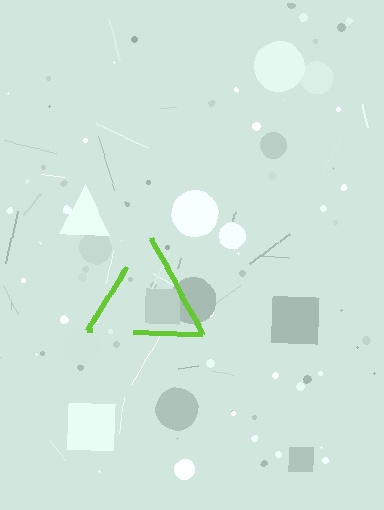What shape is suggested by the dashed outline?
The dashed outline suggests a triangle.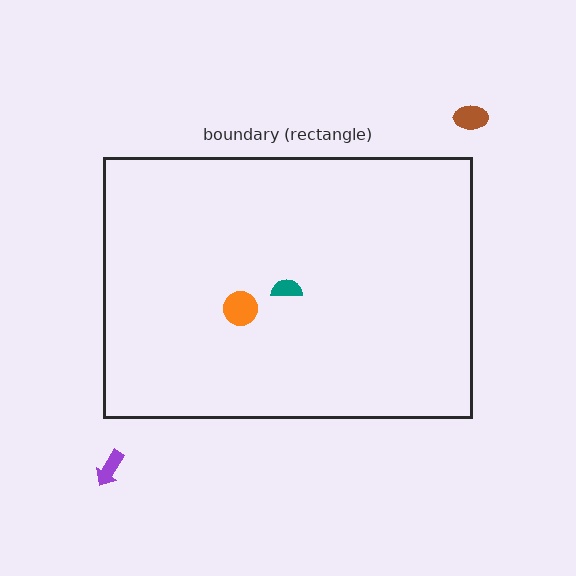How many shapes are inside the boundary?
2 inside, 2 outside.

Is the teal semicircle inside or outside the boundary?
Inside.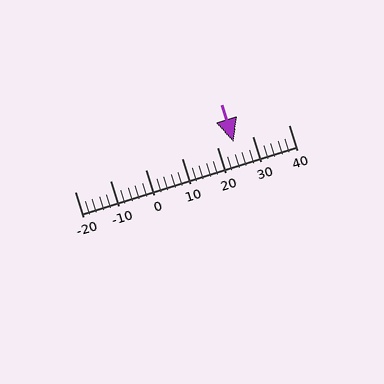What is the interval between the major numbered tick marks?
The major tick marks are spaced 10 units apart.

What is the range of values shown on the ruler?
The ruler shows values from -20 to 40.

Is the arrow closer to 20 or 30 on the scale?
The arrow is closer to 20.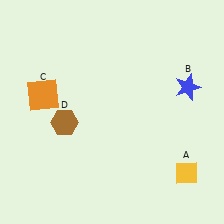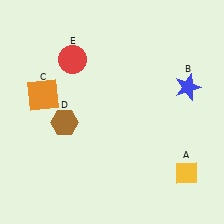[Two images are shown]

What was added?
A red circle (E) was added in Image 2.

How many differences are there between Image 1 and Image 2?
There is 1 difference between the two images.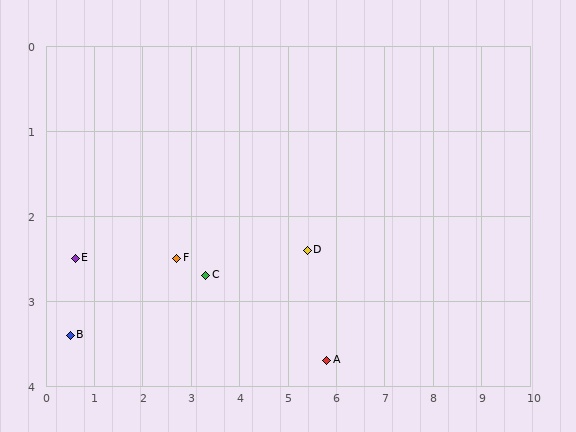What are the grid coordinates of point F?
Point F is at approximately (2.7, 2.5).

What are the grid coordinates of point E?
Point E is at approximately (0.6, 2.5).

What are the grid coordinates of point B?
Point B is at approximately (0.5, 3.4).